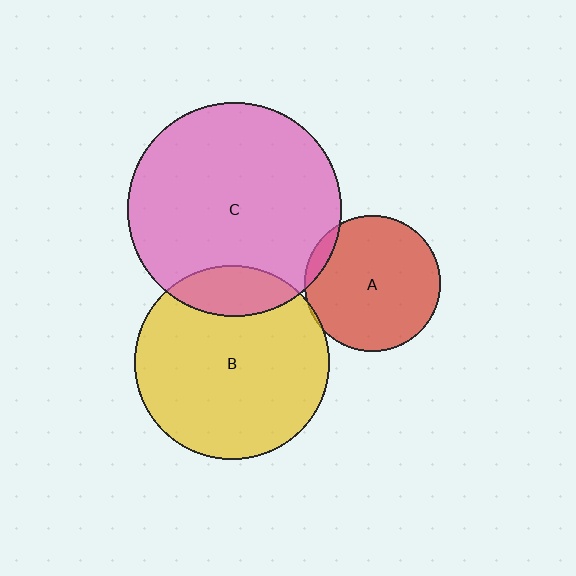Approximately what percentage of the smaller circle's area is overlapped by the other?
Approximately 5%.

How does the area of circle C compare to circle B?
Approximately 1.2 times.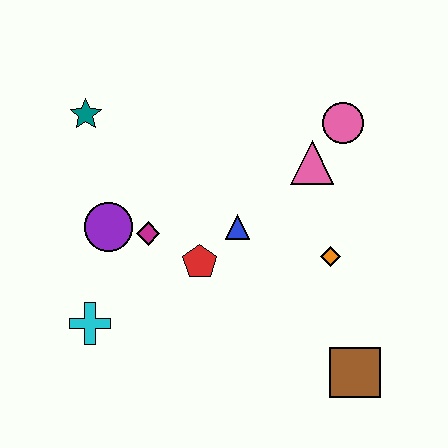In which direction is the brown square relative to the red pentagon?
The brown square is to the right of the red pentagon.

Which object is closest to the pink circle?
The pink triangle is closest to the pink circle.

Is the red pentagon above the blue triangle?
No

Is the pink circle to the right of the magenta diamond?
Yes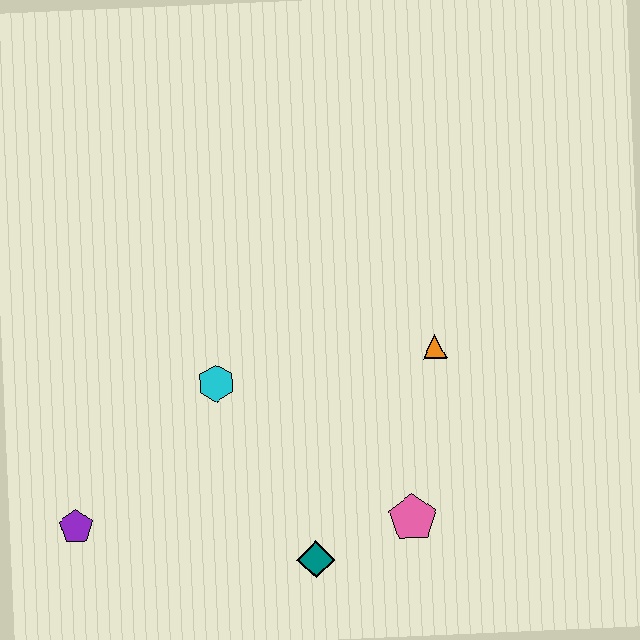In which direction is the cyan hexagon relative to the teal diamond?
The cyan hexagon is above the teal diamond.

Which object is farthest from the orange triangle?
The purple pentagon is farthest from the orange triangle.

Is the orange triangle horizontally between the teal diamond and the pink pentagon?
No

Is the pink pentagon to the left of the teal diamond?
No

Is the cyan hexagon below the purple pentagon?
No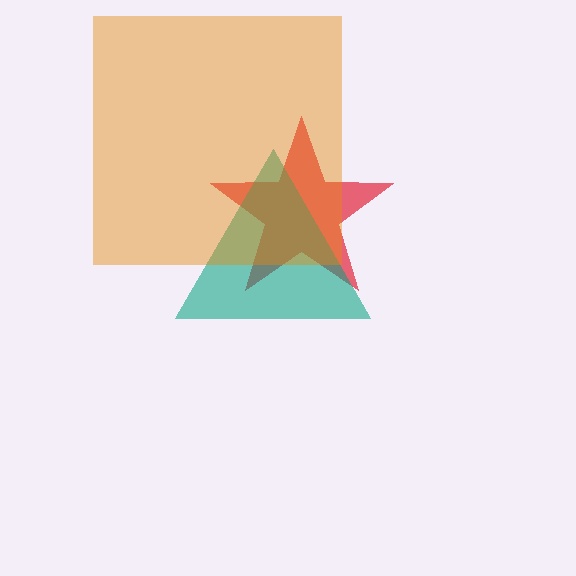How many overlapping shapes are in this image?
There are 3 overlapping shapes in the image.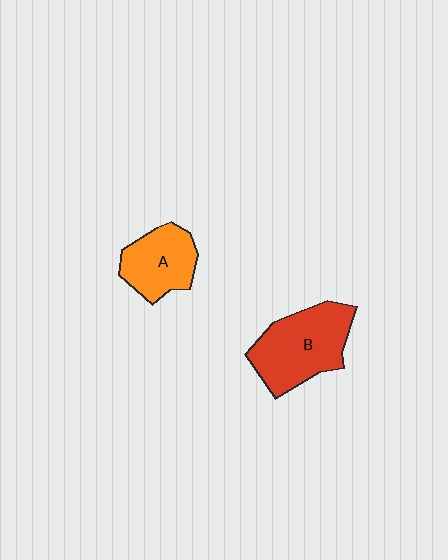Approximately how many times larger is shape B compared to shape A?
Approximately 1.4 times.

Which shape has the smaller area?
Shape A (orange).